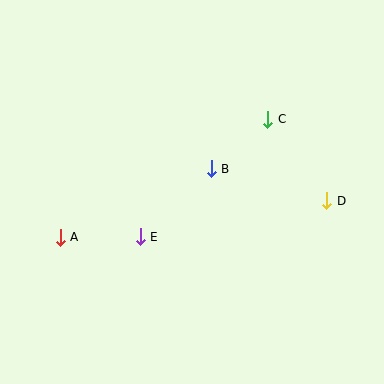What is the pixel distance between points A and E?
The distance between A and E is 80 pixels.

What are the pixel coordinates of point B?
Point B is at (211, 169).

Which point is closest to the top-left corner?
Point A is closest to the top-left corner.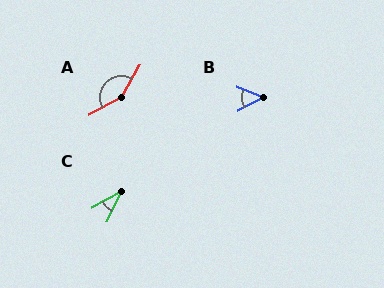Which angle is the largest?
A, at approximately 149 degrees.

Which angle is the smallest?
C, at approximately 35 degrees.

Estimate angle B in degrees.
Approximately 50 degrees.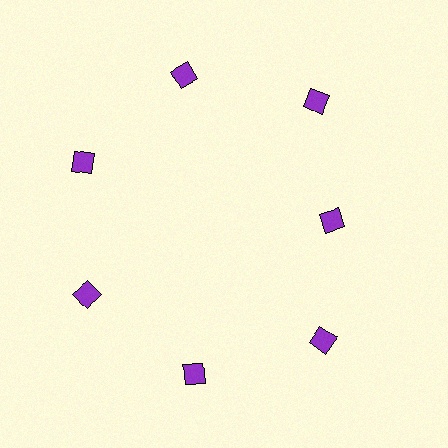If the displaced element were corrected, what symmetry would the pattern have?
It would have 7-fold rotational symmetry — the pattern would map onto itself every 51 degrees.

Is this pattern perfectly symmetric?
No. The 7 purple diamonds are arranged in a ring, but one element near the 3 o'clock position is pulled inward toward the center, breaking the 7-fold rotational symmetry.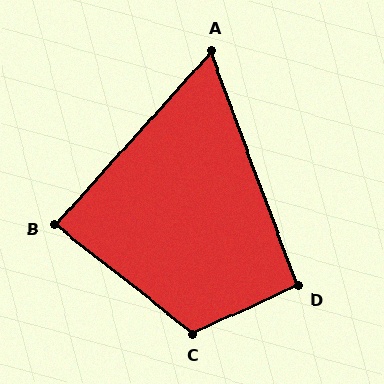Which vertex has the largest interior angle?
C, at approximately 117 degrees.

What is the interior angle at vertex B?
Approximately 86 degrees (approximately right).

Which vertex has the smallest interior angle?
A, at approximately 63 degrees.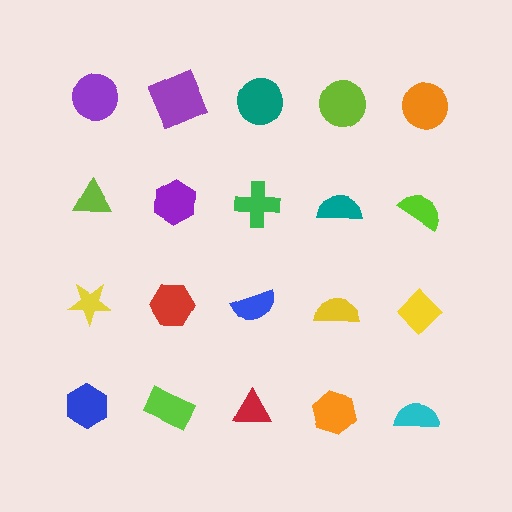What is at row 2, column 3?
A green cross.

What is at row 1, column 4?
A lime circle.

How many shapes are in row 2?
5 shapes.